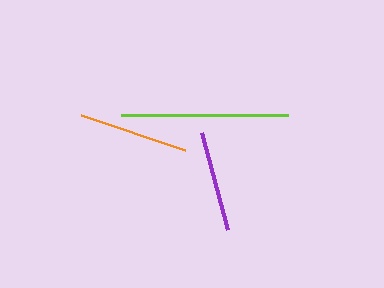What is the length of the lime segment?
The lime segment is approximately 168 pixels long.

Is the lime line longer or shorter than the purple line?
The lime line is longer than the purple line.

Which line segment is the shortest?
The purple line is the shortest at approximately 100 pixels.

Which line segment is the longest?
The lime line is the longest at approximately 168 pixels.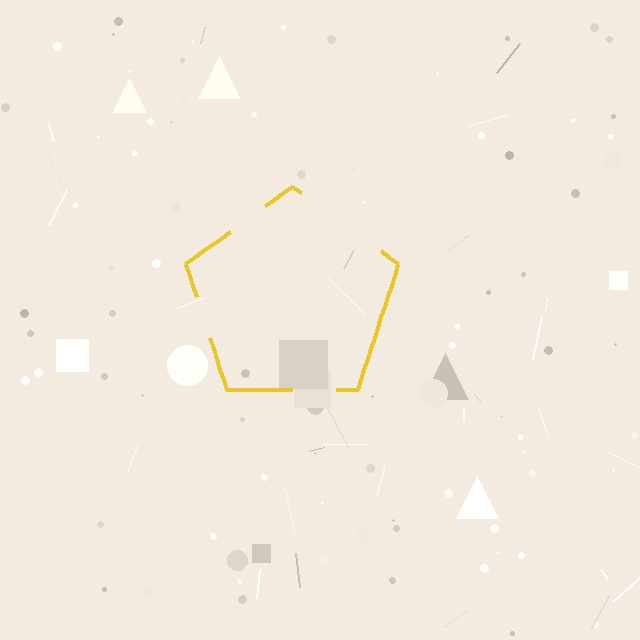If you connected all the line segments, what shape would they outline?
They would outline a pentagon.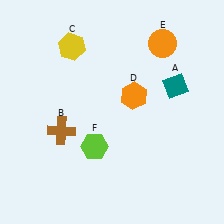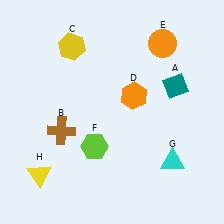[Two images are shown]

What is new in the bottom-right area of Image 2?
A cyan triangle (G) was added in the bottom-right area of Image 2.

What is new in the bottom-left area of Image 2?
A yellow triangle (H) was added in the bottom-left area of Image 2.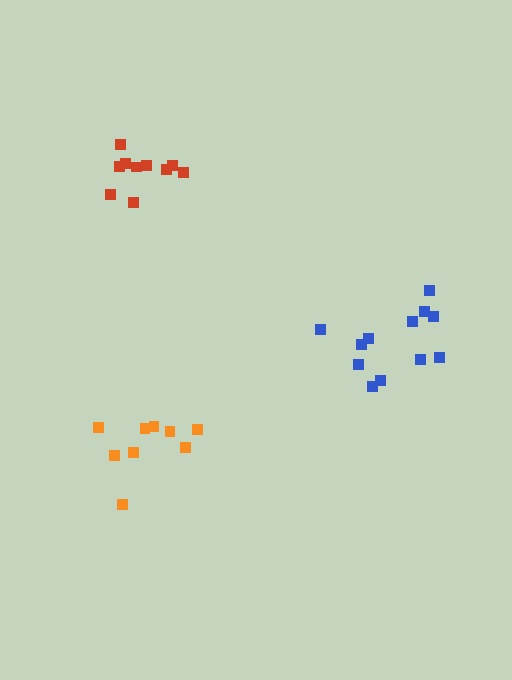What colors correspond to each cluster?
The clusters are colored: red, orange, blue.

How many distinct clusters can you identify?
There are 3 distinct clusters.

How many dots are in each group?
Group 1: 10 dots, Group 2: 9 dots, Group 3: 12 dots (31 total).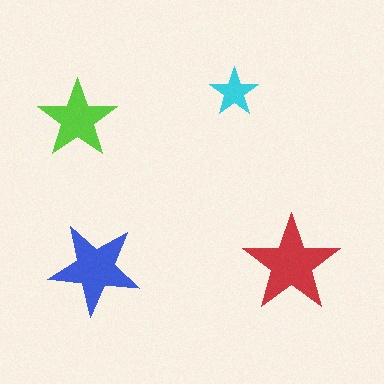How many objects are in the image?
There are 4 objects in the image.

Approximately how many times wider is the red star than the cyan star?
About 2 times wider.